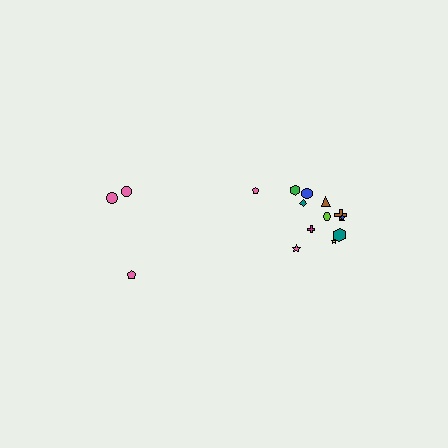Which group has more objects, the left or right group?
The right group.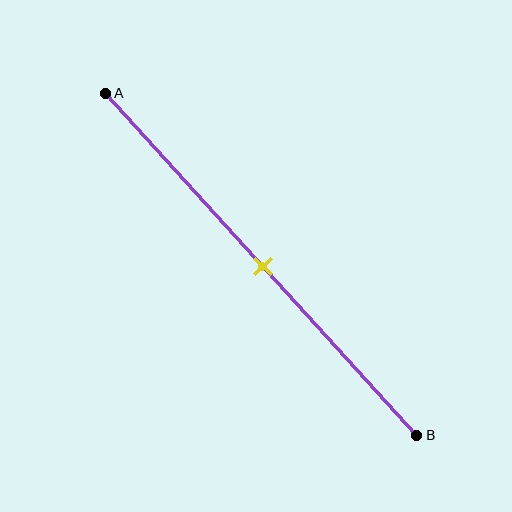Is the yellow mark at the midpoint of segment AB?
Yes, the mark is approximately at the midpoint.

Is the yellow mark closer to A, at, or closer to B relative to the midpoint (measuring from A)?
The yellow mark is approximately at the midpoint of segment AB.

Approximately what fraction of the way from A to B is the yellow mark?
The yellow mark is approximately 50% of the way from A to B.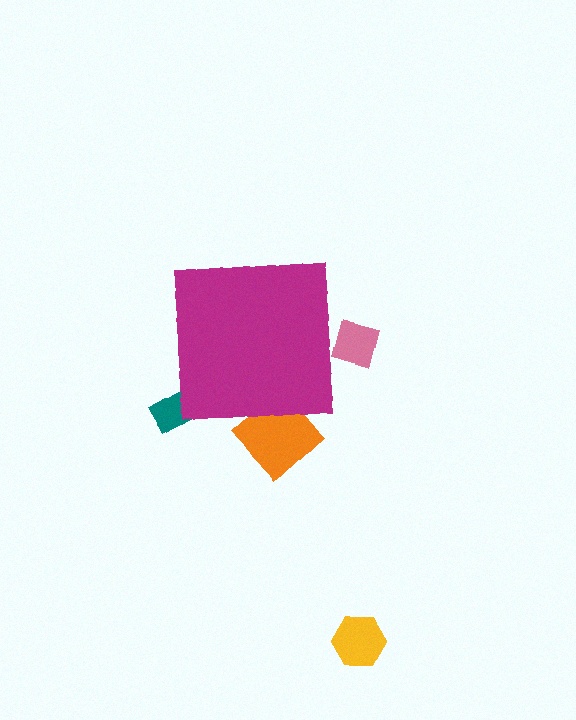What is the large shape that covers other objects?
A magenta square.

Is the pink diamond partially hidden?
Yes, the pink diamond is partially hidden behind the magenta square.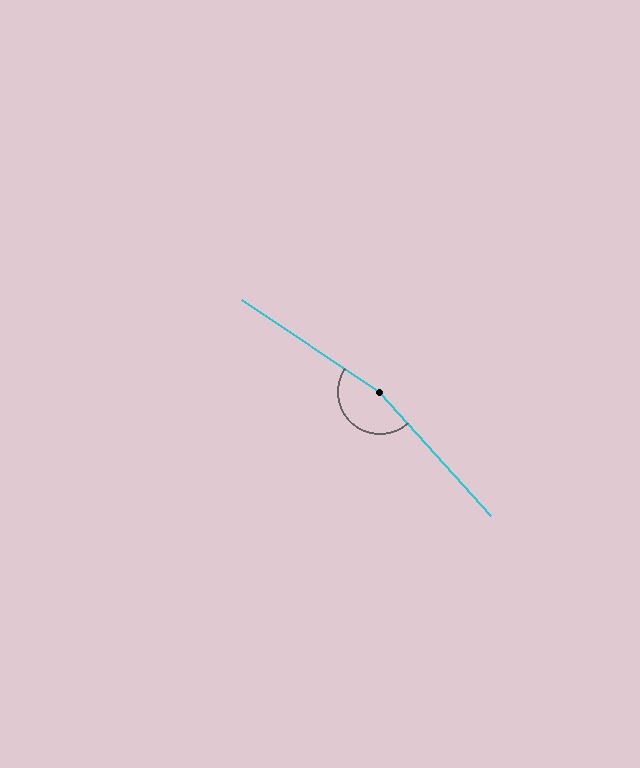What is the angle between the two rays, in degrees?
Approximately 166 degrees.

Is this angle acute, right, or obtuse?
It is obtuse.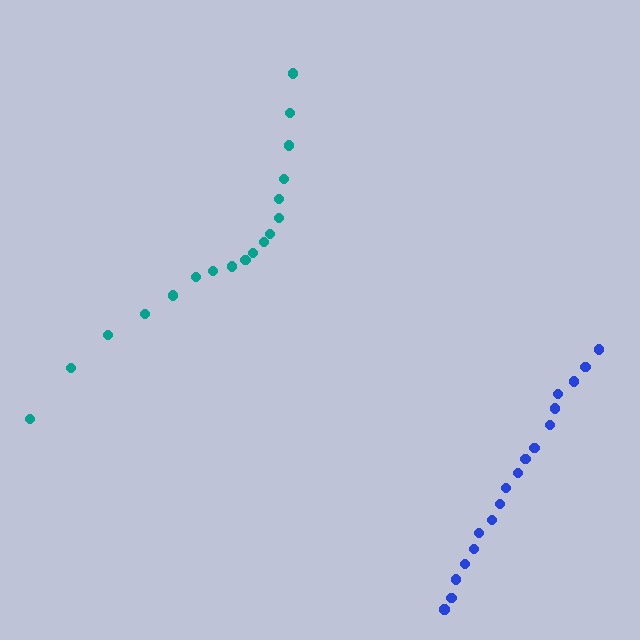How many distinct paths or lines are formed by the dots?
There are 2 distinct paths.